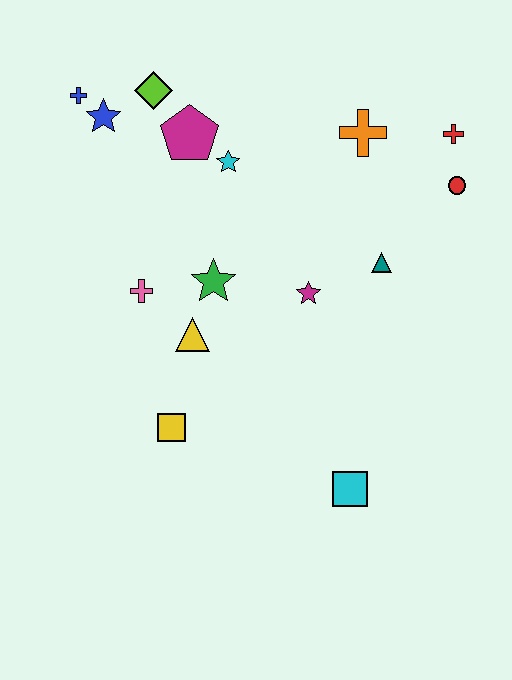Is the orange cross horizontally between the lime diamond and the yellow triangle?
No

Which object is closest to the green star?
The yellow triangle is closest to the green star.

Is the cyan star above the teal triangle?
Yes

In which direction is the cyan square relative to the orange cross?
The cyan square is below the orange cross.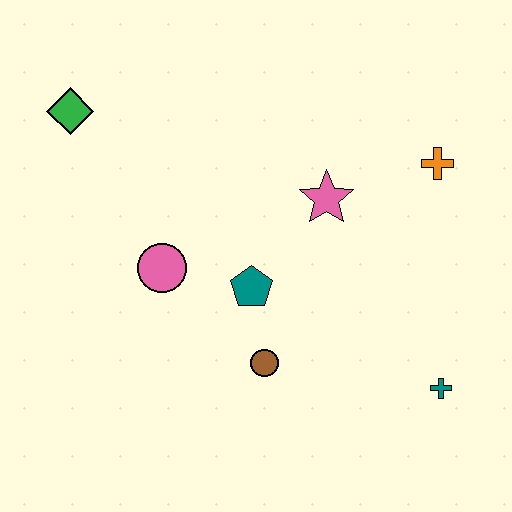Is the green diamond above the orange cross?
Yes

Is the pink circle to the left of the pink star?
Yes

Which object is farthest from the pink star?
The green diamond is farthest from the pink star.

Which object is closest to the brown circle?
The teal pentagon is closest to the brown circle.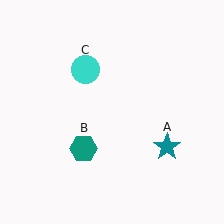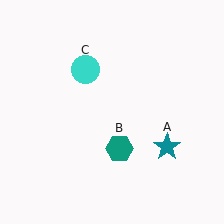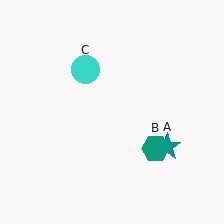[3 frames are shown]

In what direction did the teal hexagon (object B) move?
The teal hexagon (object B) moved right.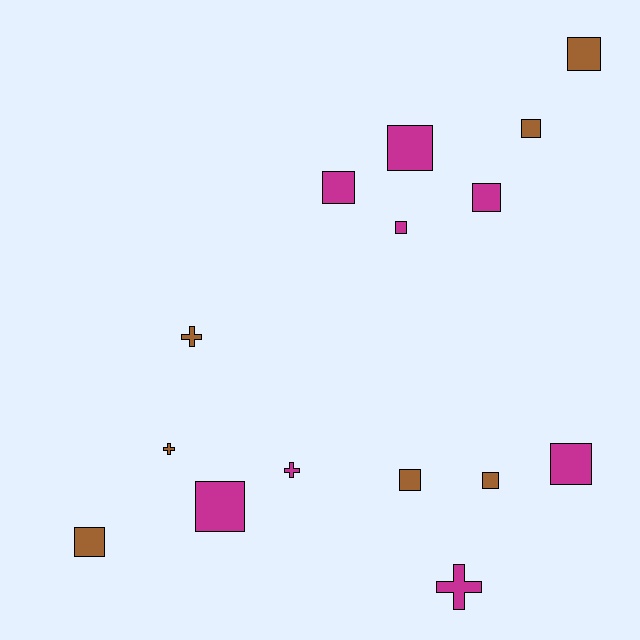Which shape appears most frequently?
Square, with 11 objects.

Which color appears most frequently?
Magenta, with 8 objects.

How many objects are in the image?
There are 15 objects.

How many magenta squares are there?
There are 6 magenta squares.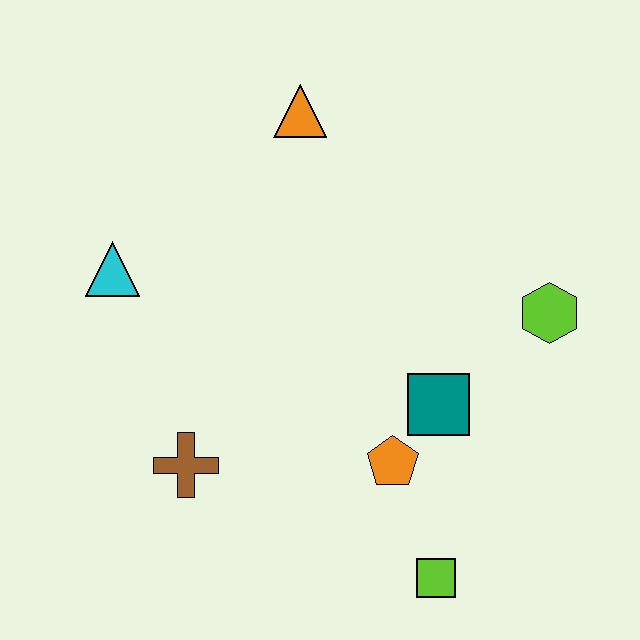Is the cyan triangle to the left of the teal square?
Yes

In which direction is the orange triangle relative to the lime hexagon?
The orange triangle is to the left of the lime hexagon.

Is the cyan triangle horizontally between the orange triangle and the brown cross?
No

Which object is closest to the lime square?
The orange pentagon is closest to the lime square.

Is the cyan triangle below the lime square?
No